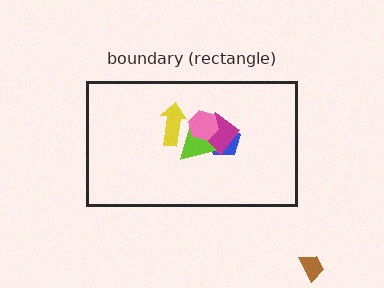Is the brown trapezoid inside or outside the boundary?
Outside.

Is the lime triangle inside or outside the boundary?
Inside.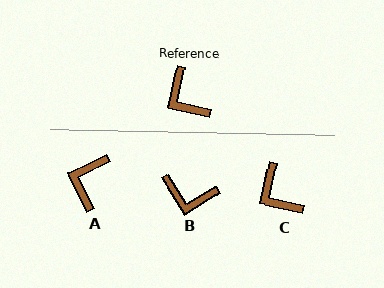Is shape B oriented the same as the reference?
No, it is off by about 44 degrees.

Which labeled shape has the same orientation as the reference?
C.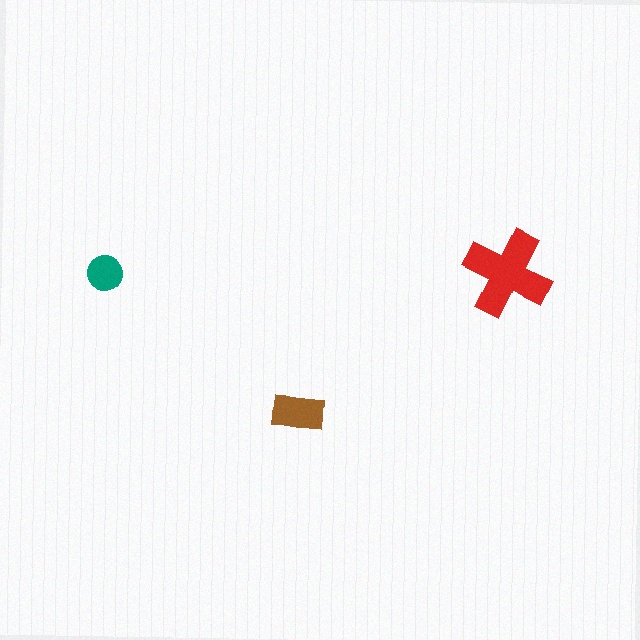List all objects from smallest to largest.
The teal circle, the brown rectangle, the red cross.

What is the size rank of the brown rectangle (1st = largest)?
2nd.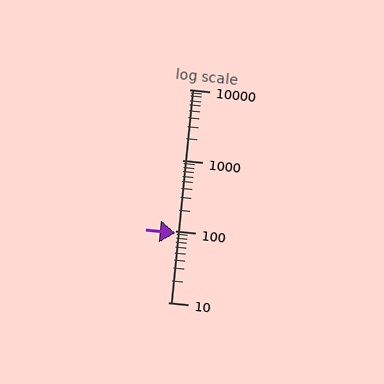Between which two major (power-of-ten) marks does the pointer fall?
The pointer is between 10 and 100.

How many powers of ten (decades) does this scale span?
The scale spans 3 decades, from 10 to 10000.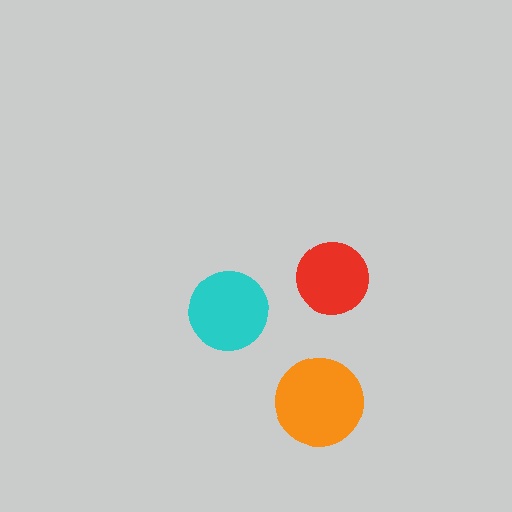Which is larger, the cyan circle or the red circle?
The cyan one.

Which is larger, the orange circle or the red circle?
The orange one.